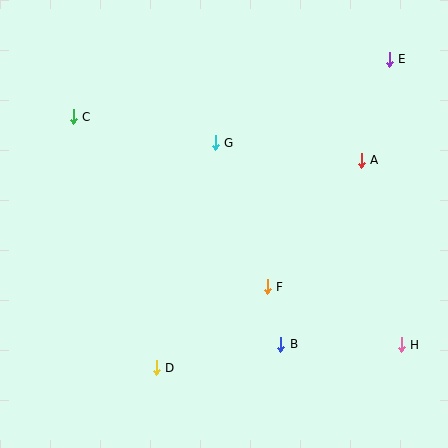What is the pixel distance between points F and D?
The distance between F and D is 137 pixels.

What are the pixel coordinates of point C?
Point C is at (73, 117).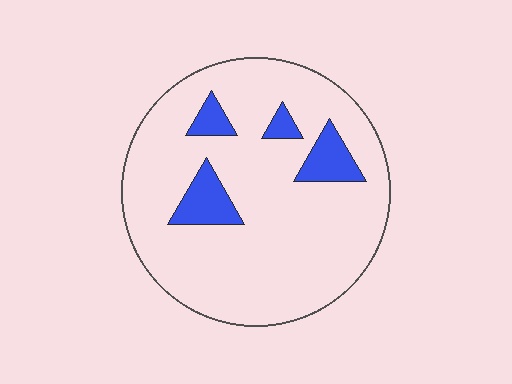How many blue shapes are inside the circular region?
4.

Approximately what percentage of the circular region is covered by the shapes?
Approximately 15%.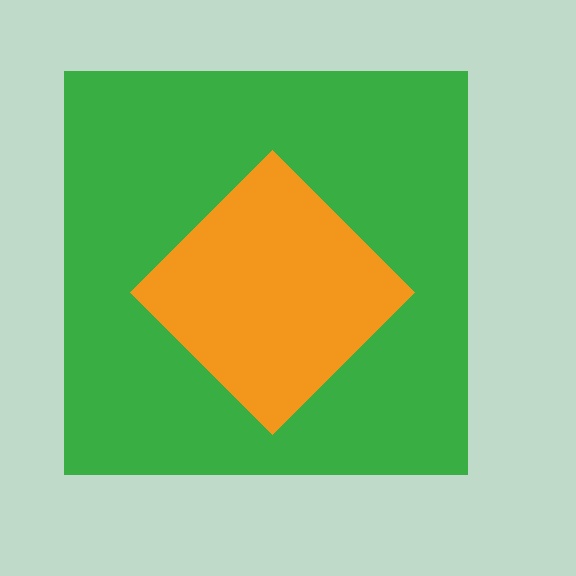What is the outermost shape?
The green square.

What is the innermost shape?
The orange diamond.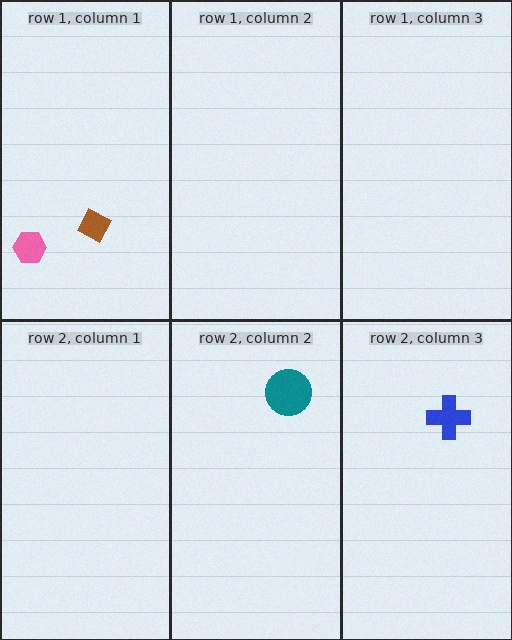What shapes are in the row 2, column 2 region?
The teal circle.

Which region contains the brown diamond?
The row 1, column 1 region.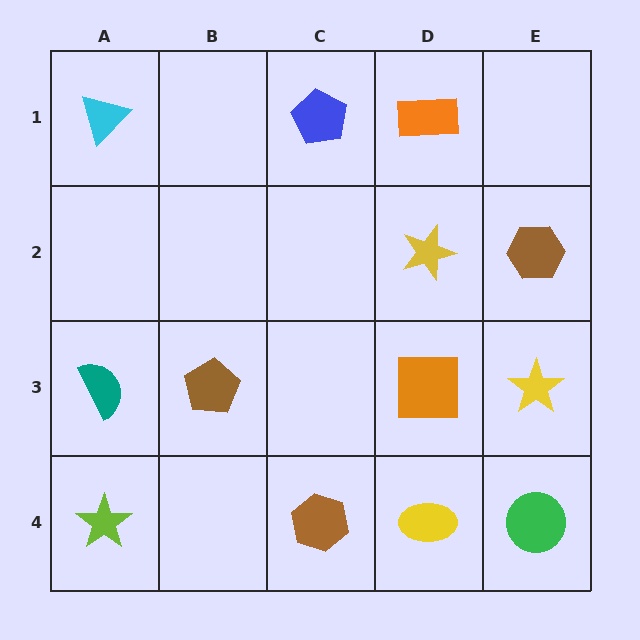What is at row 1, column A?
A cyan triangle.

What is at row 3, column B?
A brown pentagon.